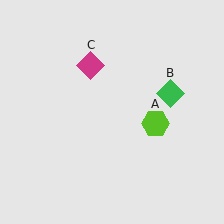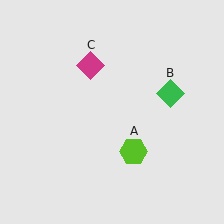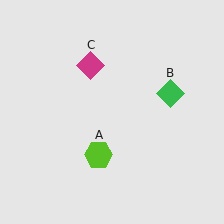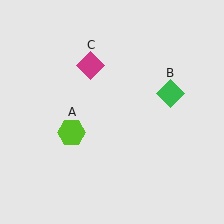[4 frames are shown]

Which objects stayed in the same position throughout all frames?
Green diamond (object B) and magenta diamond (object C) remained stationary.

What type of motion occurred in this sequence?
The lime hexagon (object A) rotated clockwise around the center of the scene.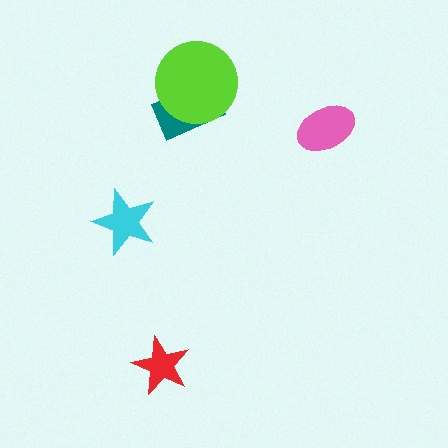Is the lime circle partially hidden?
No, no other shape covers it.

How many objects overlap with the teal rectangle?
1 object overlaps with the teal rectangle.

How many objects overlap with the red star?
0 objects overlap with the red star.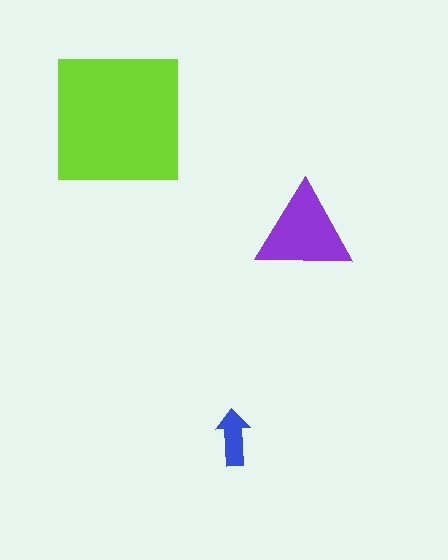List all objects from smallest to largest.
The blue arrow, the purple triangle, the lime square.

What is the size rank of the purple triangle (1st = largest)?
2nd.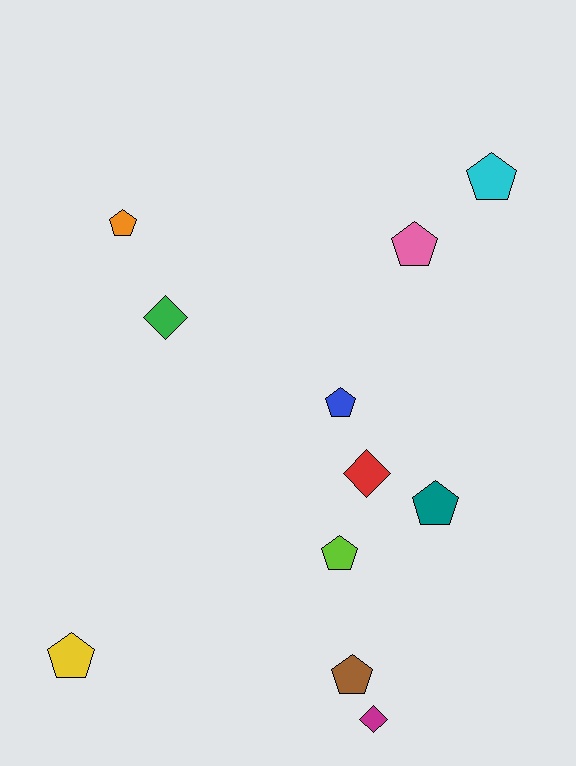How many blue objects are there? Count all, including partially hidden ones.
There is 1 blue object.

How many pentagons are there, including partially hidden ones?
There are 8 pentagons.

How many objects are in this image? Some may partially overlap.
There are 11 objects.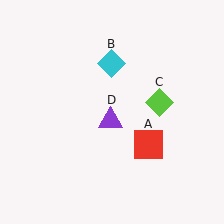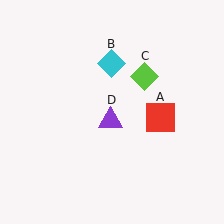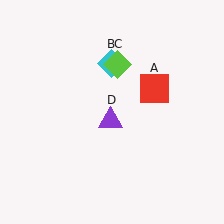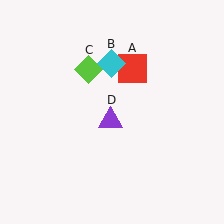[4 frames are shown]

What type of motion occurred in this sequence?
The red square (object A), lime diamond (object C) rotated counterclockwise around the center of the scene.